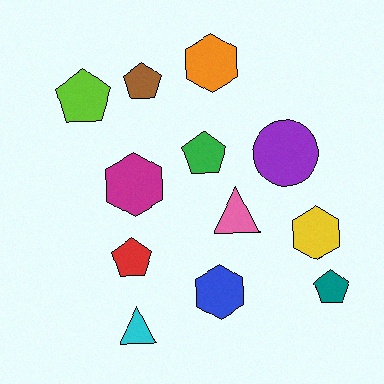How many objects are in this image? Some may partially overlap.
There are 12 objects.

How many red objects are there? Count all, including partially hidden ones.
There is 1 red object.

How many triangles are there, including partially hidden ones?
There are 2 triangles.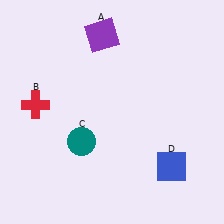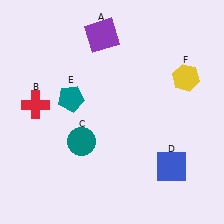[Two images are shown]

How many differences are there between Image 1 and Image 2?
There are 2 differences between the two images.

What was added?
A teal pentagon (E), a yellow hexagon (F) were added in Image 2.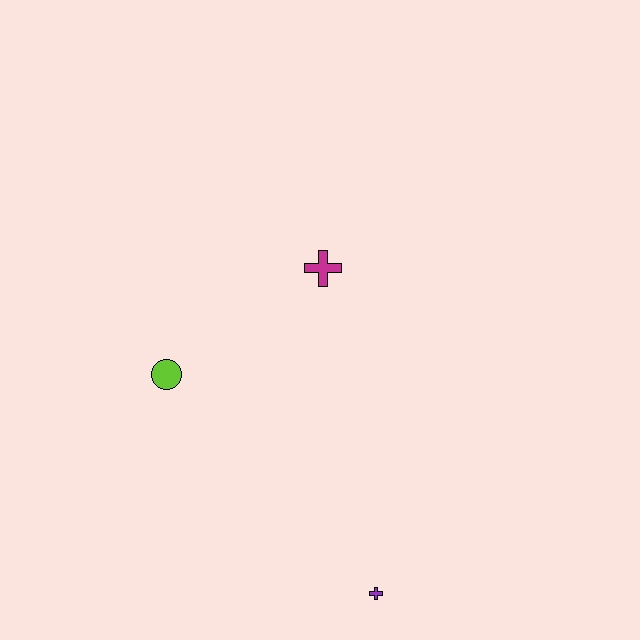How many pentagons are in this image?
There are no pentagons.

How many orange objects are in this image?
There are no orange objects.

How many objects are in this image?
There are 3 objects.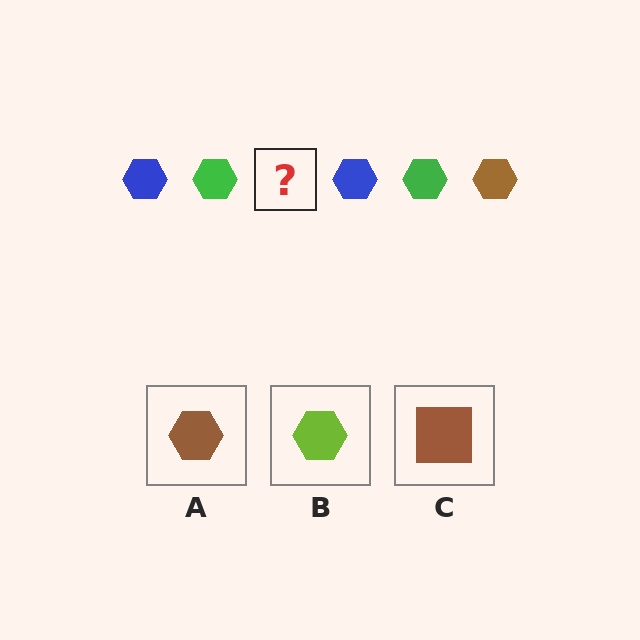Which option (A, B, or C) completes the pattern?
A.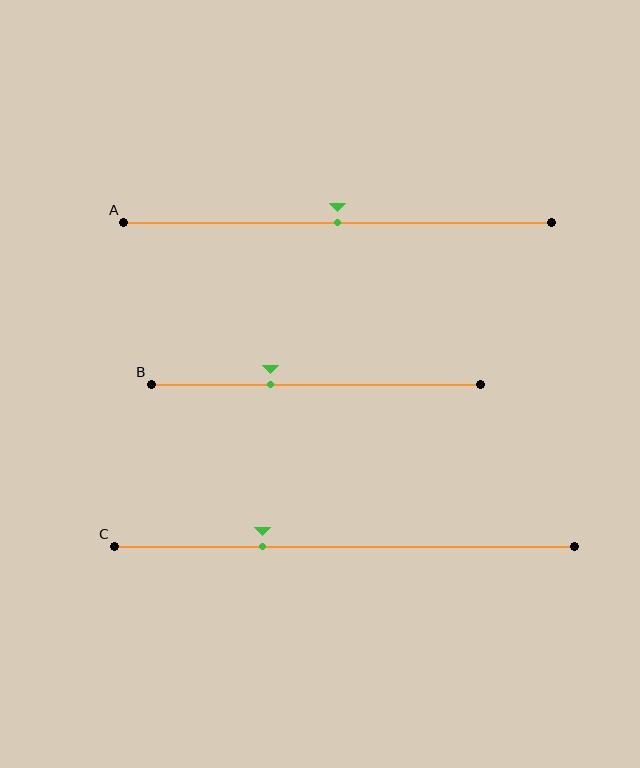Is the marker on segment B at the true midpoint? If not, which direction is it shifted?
No, the marker on segment B is shifted to the left by about 14% of the segment length.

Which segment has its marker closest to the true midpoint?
Segment A has its marker closest to the true midpoint.